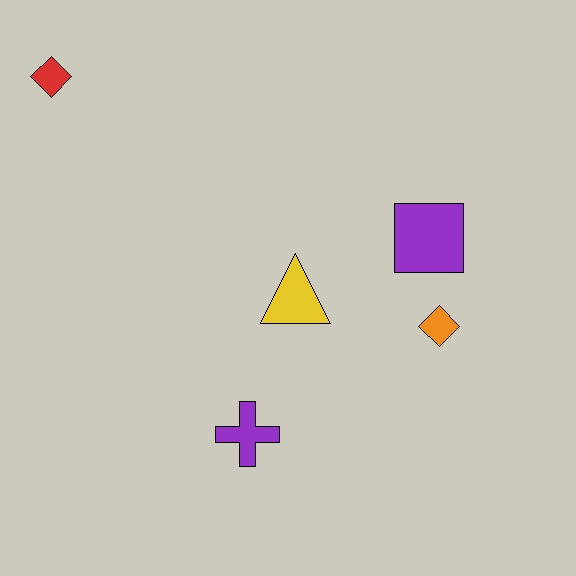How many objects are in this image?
There are 5 objects.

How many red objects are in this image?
There is 1 red object.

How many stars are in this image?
There are no stars.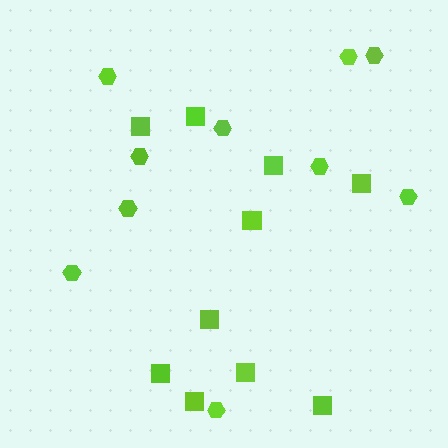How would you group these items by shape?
There are 2 groups: one group of hexagons (10) and one group of squares (10).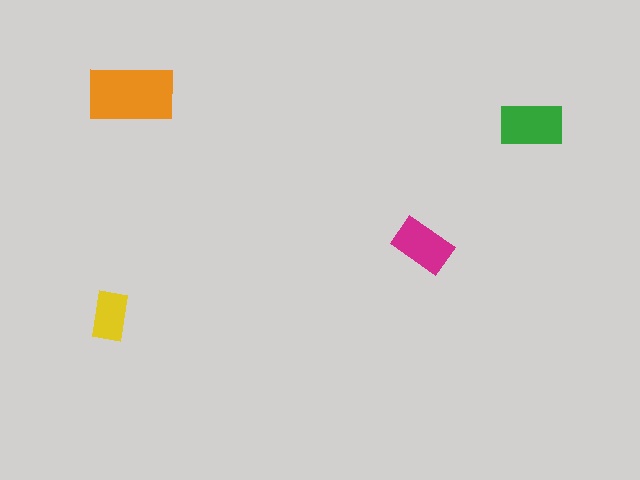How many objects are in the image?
There are 4 objects in the image.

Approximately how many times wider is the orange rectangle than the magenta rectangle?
About 1.5 times wider.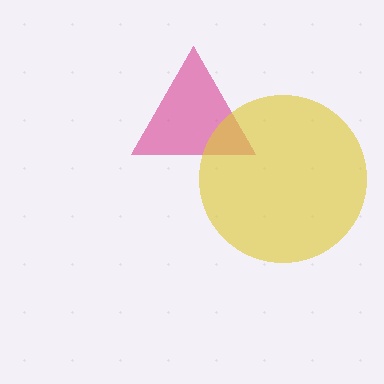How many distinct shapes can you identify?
There are 2 distinct shapes: a magenta triangle, a yellow circle.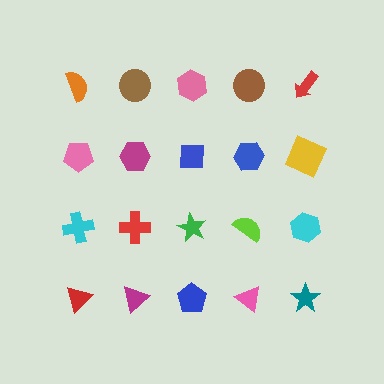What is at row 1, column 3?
A pink hexagon.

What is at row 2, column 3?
A blue square.